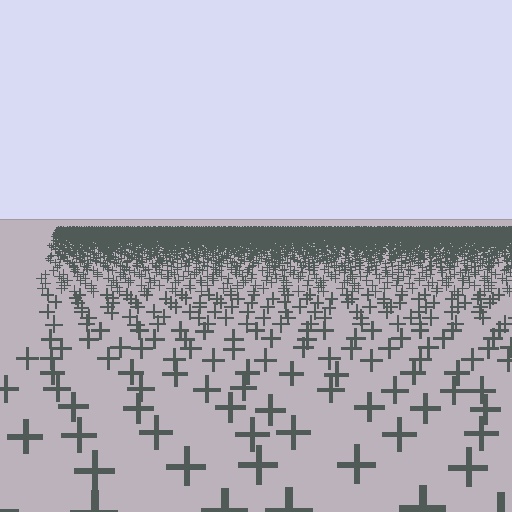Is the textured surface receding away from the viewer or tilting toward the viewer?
The surface is receding away from the viewer. Texture elements get smaller and denser toward the top.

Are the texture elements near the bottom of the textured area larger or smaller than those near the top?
Larger. Near the bottom, elements are closer to the viewer and appear at a bigger on-screen size.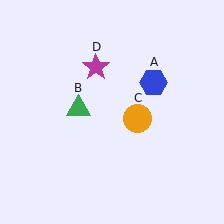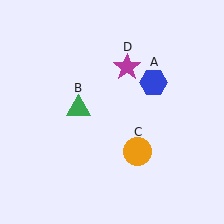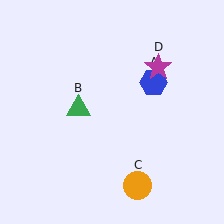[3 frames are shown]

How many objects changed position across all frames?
2 objects changed position: orange circle (object C), magenta star (object D).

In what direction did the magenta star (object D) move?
The magenta star (object D) moved right.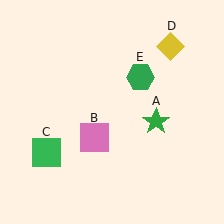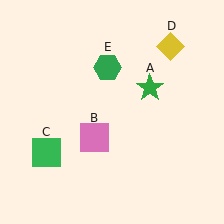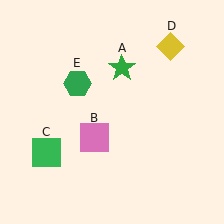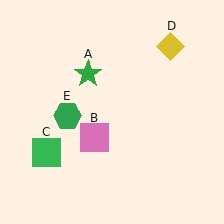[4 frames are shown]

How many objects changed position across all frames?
2 objects changed position: green star (object A), green hexagon (object E).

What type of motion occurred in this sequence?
The green star (object A), green hexagon (object E) rotated counterclockwise around the center of the scene.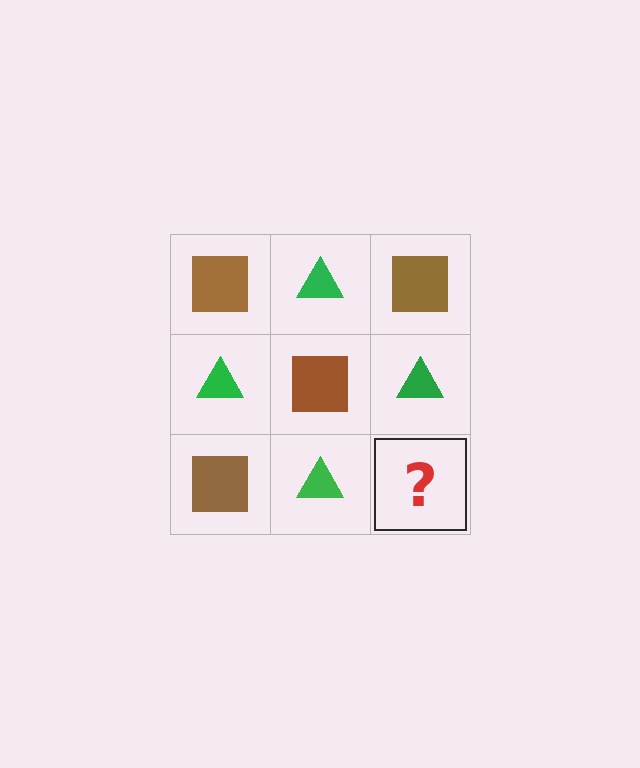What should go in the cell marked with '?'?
The missing cell should contain a brown square.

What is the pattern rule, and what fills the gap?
The rule is that it alternates brown square and green triangle in a checkerboard pattern. The gap should be filled with a brown square.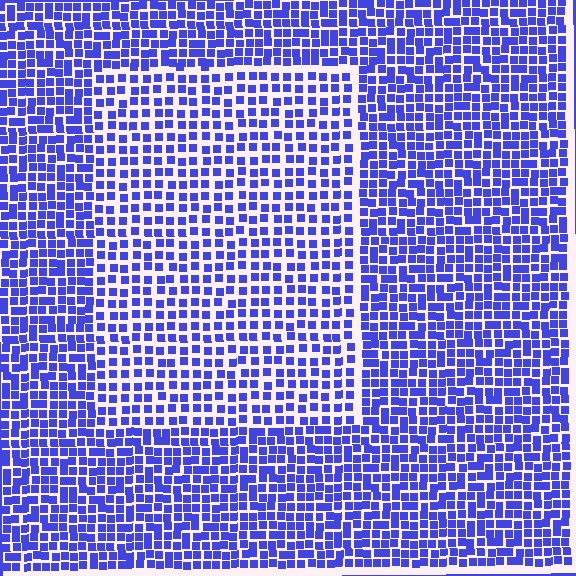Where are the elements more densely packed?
The elements are more densely packed outside the rectangle boundary.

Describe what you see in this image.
The image contains small blue elements arranged at two different densities. A rectangle-shaped region is visible where the elements are less densely packed than the surrounding area.